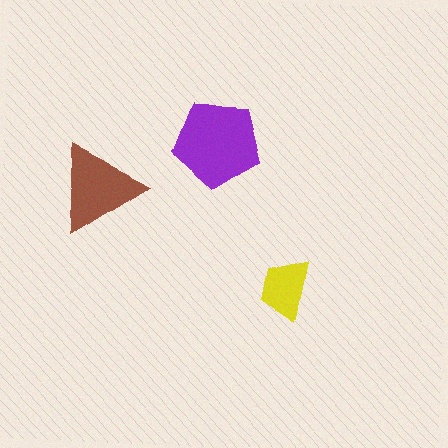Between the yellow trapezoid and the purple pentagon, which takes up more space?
The purple pentagon.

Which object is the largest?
The purple pentagon.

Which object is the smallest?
The yellow trapezoid.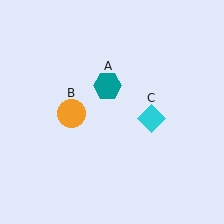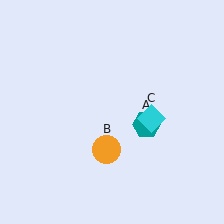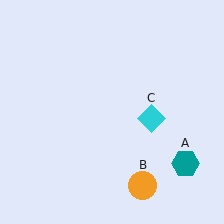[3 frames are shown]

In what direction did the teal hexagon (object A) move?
The teal hexagon (object A) moved down and to the right.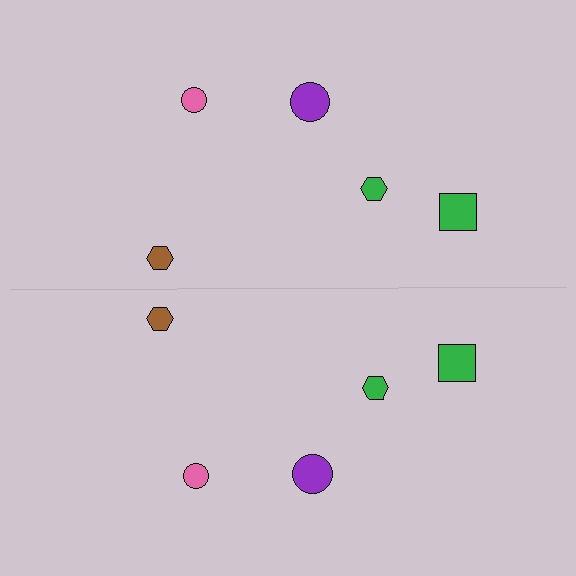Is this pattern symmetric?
Yes, this pattern has bilateral (reflection) symmetry.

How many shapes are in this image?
There are 10 shapes in this image.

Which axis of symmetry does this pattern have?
The pattern has a horizontal axis of symmetry running through the center of the image.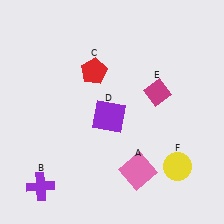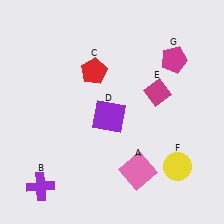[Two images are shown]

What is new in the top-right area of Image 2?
A magenta pentagon (G) was added in the top-right area of Image 2.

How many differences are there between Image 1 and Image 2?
There is 1 difference between the two images.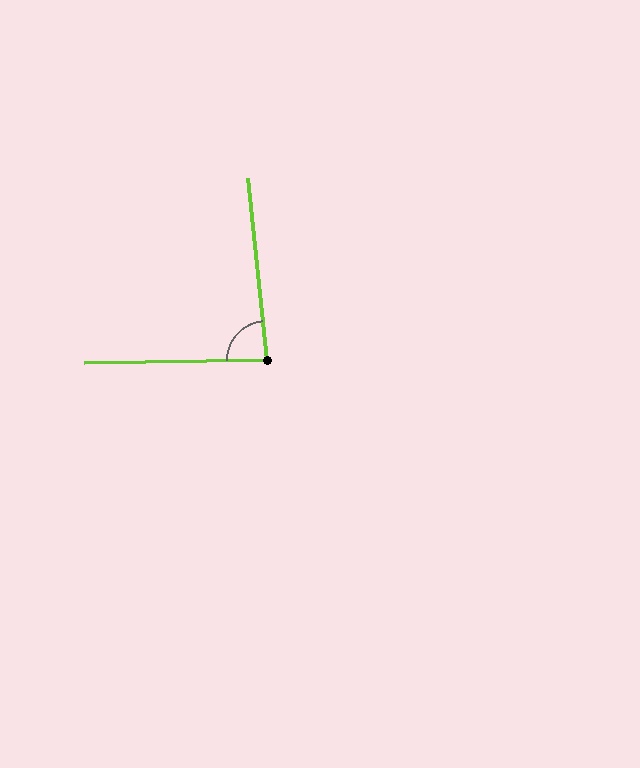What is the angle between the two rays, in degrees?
Approximately 85 degrees.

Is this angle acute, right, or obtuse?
It is acute.